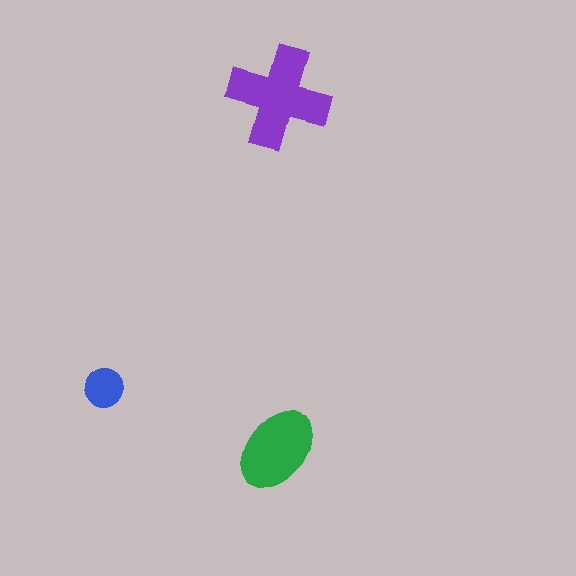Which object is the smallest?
The blue circle.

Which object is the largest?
The purple cross.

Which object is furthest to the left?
The blue circle is leftmost.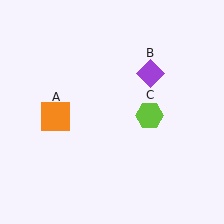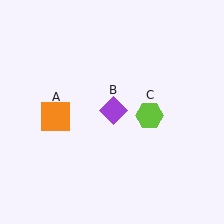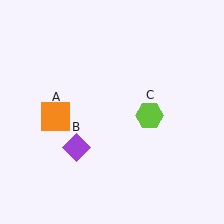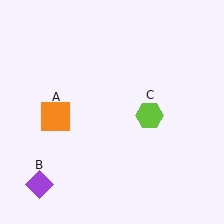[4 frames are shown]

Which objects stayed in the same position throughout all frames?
Orange square (object A) and lime hexagon (object C) remained stationary.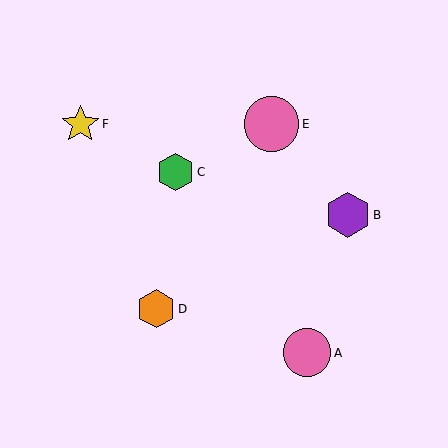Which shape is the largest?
The pink circle (labeled E) is the largest.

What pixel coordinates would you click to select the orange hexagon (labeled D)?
Click at (156, 309) to select the orange hexagon D.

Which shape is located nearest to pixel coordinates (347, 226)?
The purple hexagon (labeled B) at (348, 215) is nearest to that location.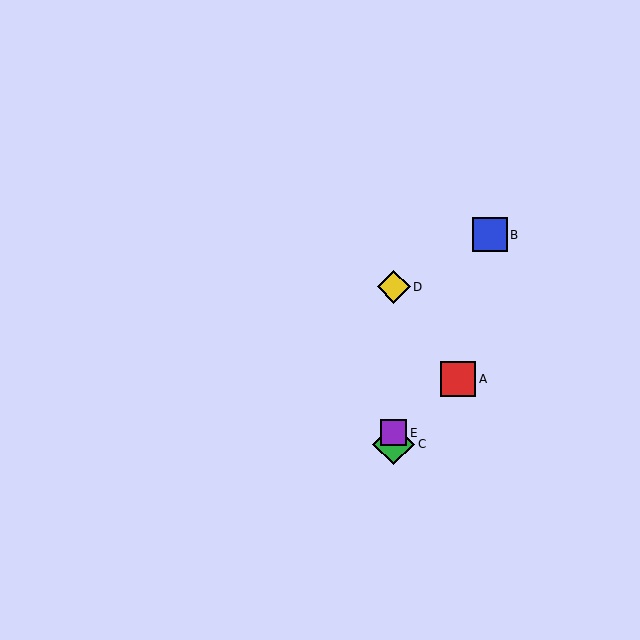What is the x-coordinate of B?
Object B is at x≈490.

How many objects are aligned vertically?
3 objects (C, D, E) are aligned vertically.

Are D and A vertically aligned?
No, D is at x≈394 and A is at x≈458.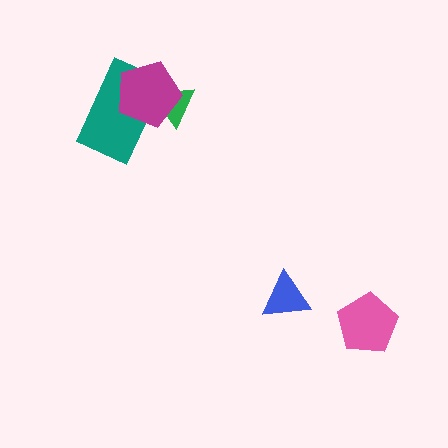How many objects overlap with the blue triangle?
0 objects overlap with the blue triangle.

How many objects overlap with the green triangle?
2 objects overlap with the green triangle.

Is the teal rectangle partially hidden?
Yes, it is partially covered by another shape.